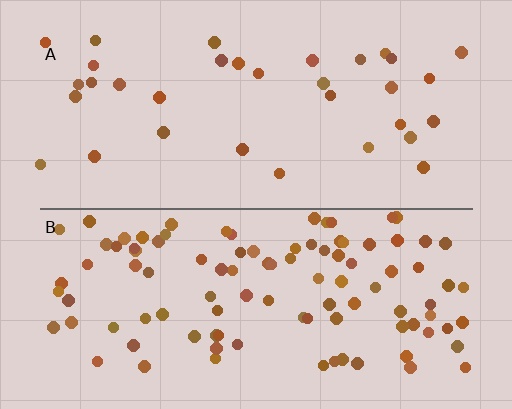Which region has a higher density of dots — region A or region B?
B (the bottom).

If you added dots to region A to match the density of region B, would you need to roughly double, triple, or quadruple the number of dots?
Approximately triple.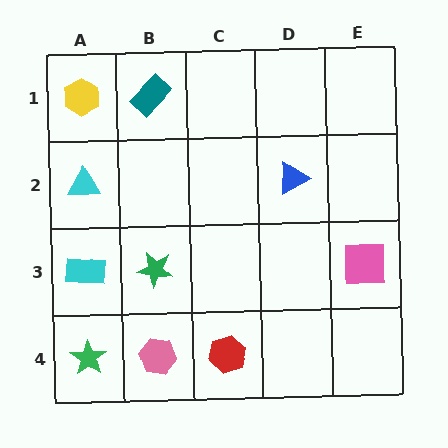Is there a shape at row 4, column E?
No, that cell is empty.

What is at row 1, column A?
A yellow hexagon.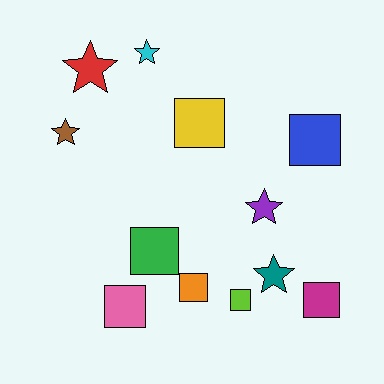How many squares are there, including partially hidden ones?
There are 7 squares.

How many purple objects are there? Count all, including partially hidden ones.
There is 1 purple object.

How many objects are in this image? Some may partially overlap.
There are 12 objects.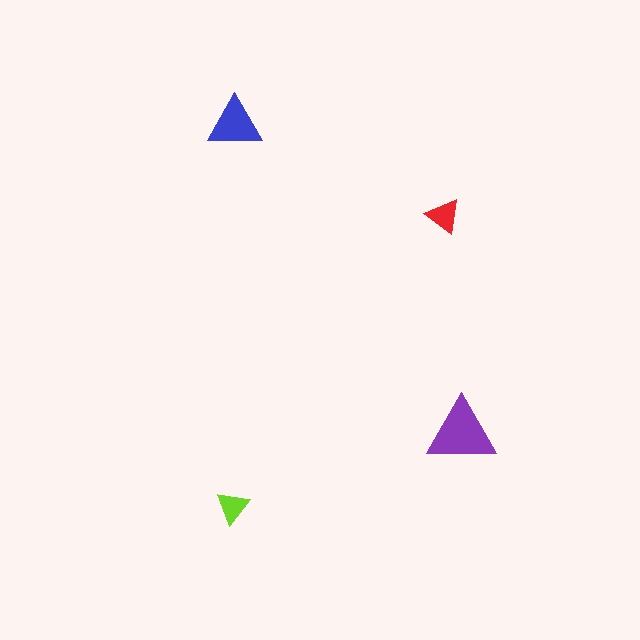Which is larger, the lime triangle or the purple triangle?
The purple one.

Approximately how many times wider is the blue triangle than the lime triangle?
About 1.5 times wider.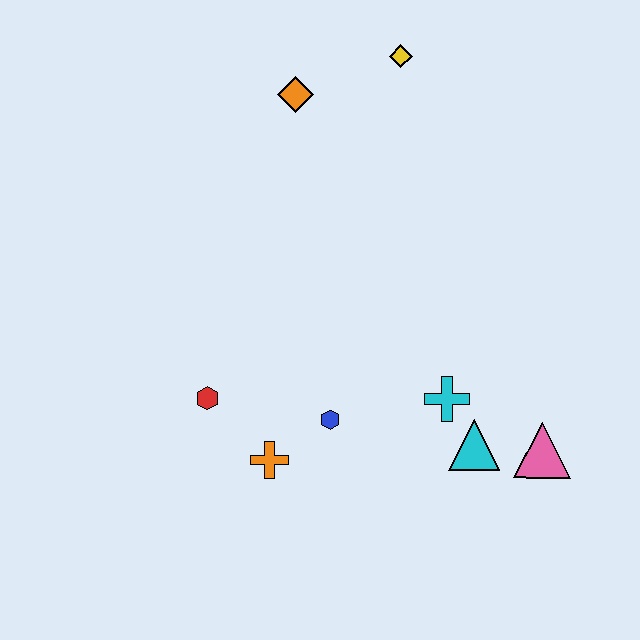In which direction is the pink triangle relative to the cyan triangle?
The pink triangle is to the right of the cyan triangle.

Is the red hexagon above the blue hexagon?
Yes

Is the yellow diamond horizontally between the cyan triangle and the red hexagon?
Yes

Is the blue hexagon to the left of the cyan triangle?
Yes